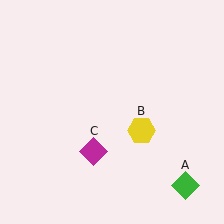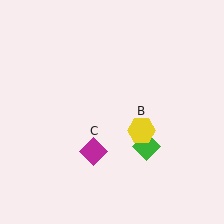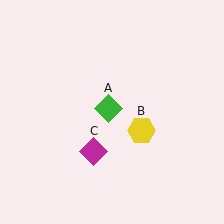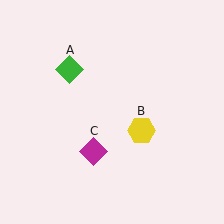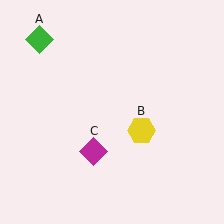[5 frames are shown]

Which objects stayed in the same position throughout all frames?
Yellow hexagon (object B) and magenta diamond (object C) remained stationary.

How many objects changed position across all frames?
1 object changed position: green diamond (object A).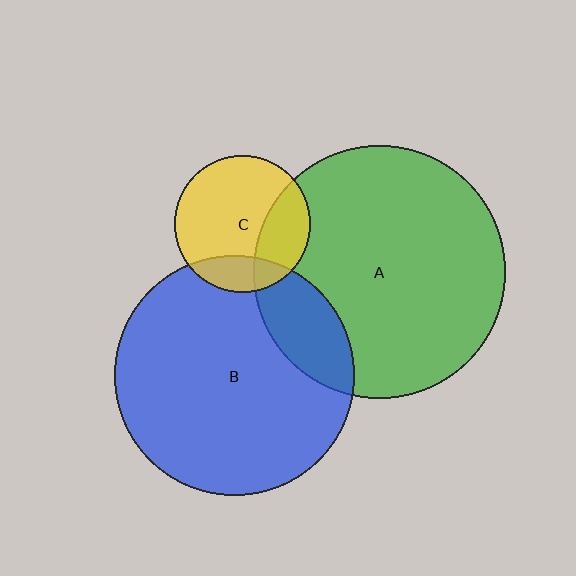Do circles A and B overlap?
Yes.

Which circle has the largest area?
Circle A (green).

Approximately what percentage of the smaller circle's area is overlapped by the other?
Approximately 20%.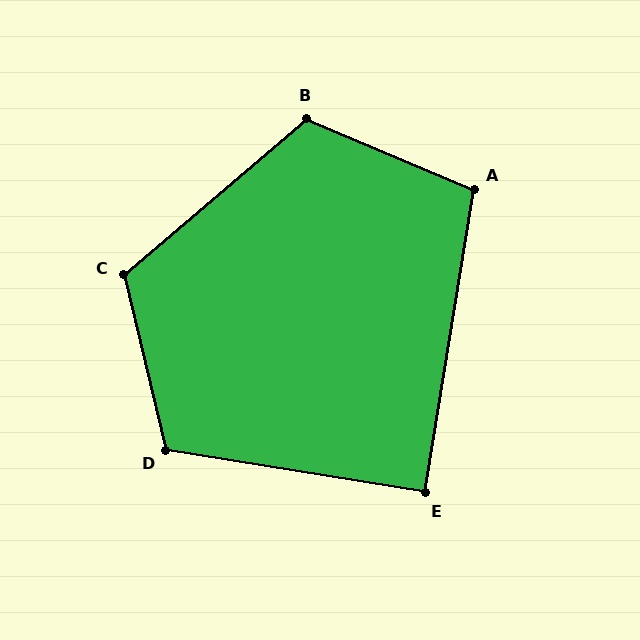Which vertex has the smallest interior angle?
E, at approximately 90 degrees.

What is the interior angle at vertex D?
Approximately 113 degrees (obtuse).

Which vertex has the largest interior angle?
C, at approximately 117 degrees.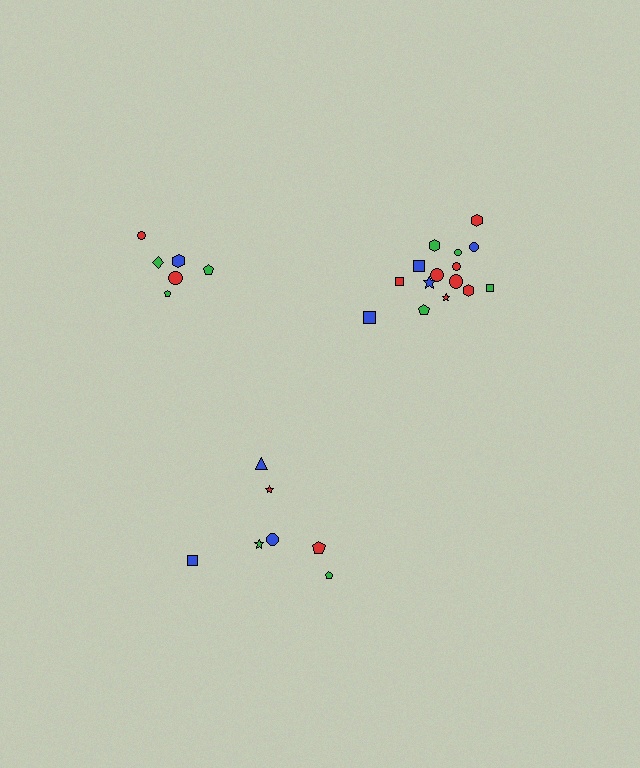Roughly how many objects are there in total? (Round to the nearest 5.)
Roughly 30 objects in total.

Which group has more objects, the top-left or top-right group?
The top-right group.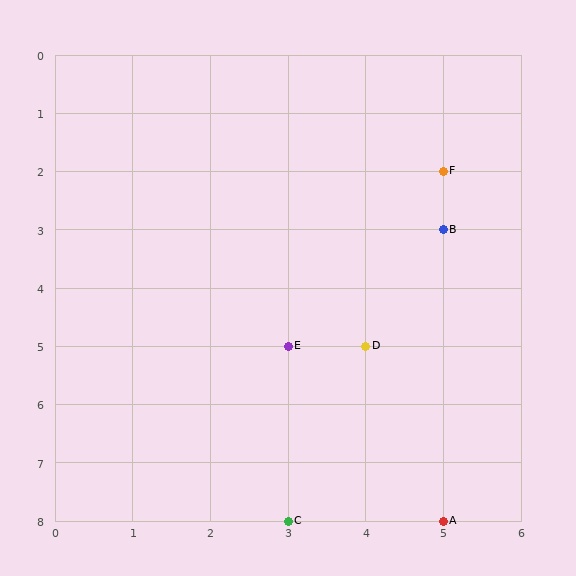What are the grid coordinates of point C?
Point C is at grid coordinates (3, 8).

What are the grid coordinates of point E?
Point E is at grid coordinates (3, 5).